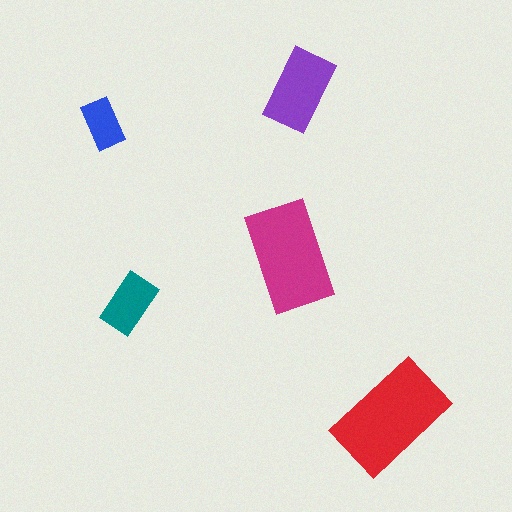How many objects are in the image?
There are 5 objects in the image.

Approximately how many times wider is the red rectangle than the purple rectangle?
About 1.5 times wider.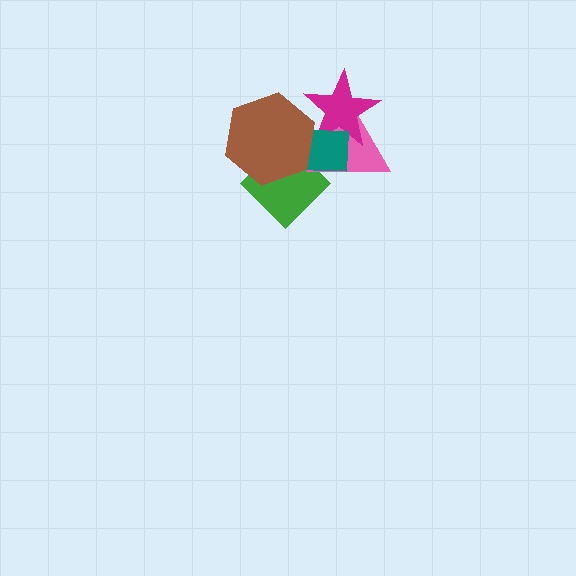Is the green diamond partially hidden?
Yes, it is partially covered by another shape.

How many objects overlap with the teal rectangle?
4 objects overlap with the teal rectangle.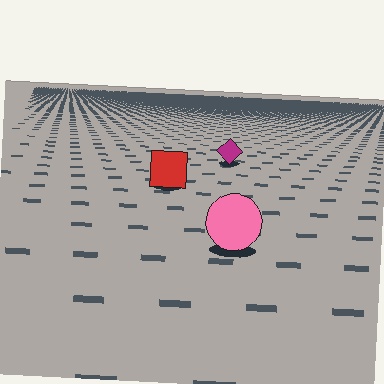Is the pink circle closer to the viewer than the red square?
Yes. The pink circle is closer — you can tell from the texture gradient: the ground texture is coarser near it.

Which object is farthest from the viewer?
The magenta diamond is farthest from the viewer. It appears smaller and the ground texture around it is denser.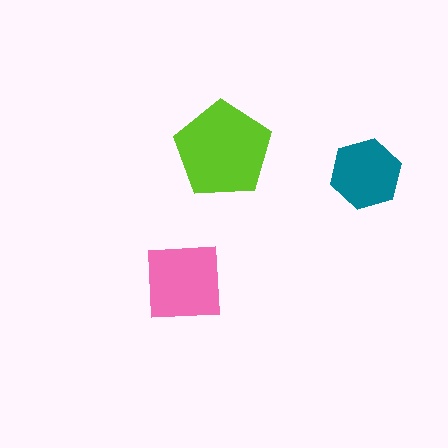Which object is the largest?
The lime pentagon.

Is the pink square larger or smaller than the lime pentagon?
Smaller.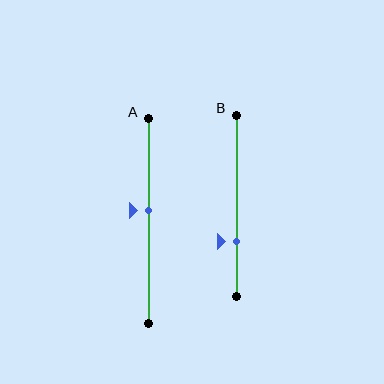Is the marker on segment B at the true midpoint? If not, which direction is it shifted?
No, the marker on segment B is shifted downward by about 19% of the segment length.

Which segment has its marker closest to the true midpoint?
Segment A has its marker closest to the true midpoint.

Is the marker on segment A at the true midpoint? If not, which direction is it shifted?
No, the marker on segment A is shifted upward by about 5% of the segment length.